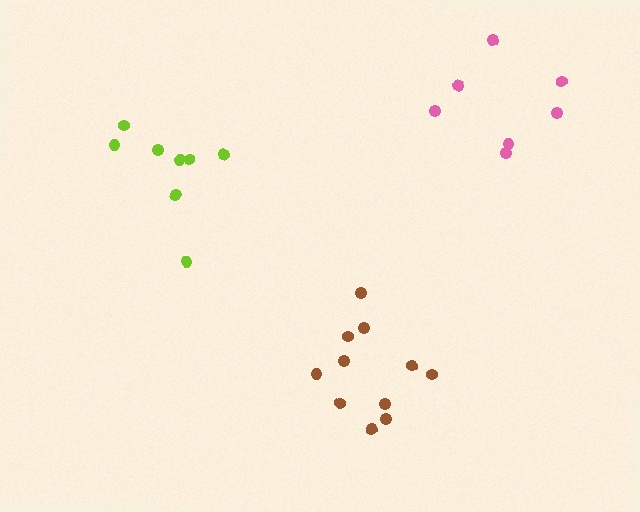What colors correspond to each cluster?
The clusters are colored: brown, pink, lime.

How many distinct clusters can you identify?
There are 3 distinct clusters.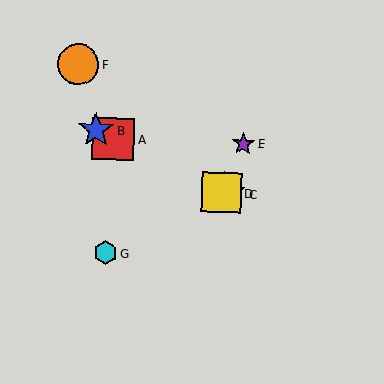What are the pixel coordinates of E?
Object E is at (243, 144).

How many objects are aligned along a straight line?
4 objects (A, B, C, D) are aligned along a straight line.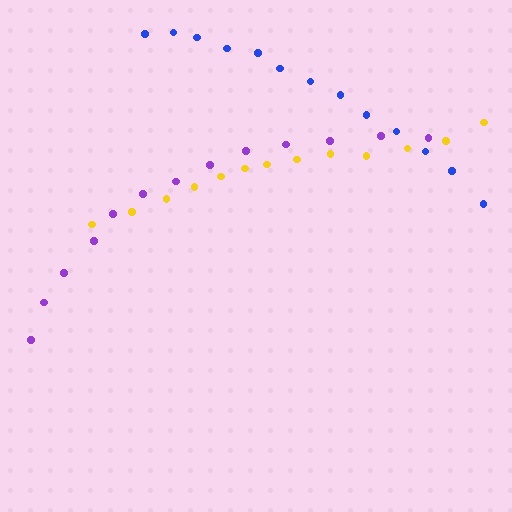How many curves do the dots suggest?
There are 3 distinct paths.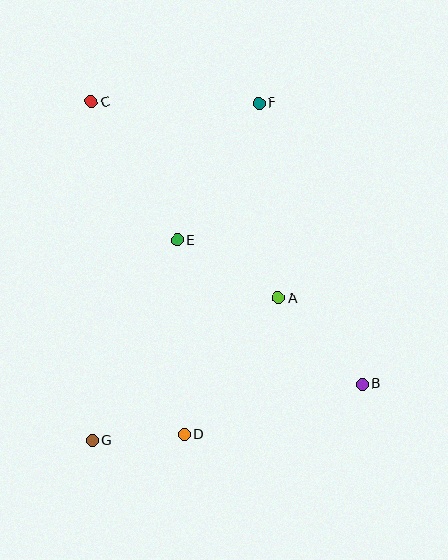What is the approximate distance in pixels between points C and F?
The distance between C and F is approximately 168 pixels.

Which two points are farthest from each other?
Points B and C are farthest from each other.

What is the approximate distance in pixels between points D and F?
The distance between D and F is approximately 340 pixels.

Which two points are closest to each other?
Points D and G are closest to each other.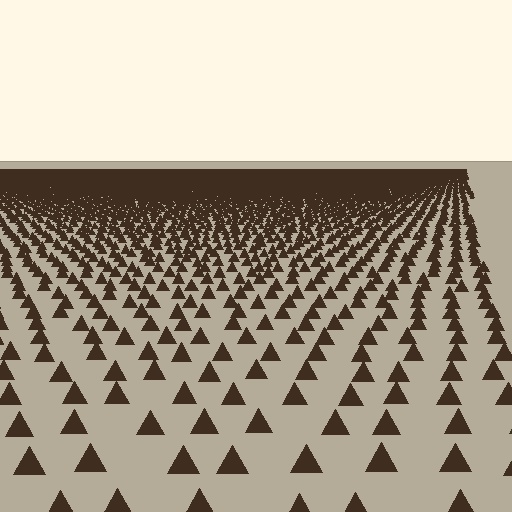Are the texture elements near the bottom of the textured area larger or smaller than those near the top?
Larger. Near the bottom, elements are closer to the viewer and appear at a bigger on-screen size.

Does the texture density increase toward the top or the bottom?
Density increases toward the top.